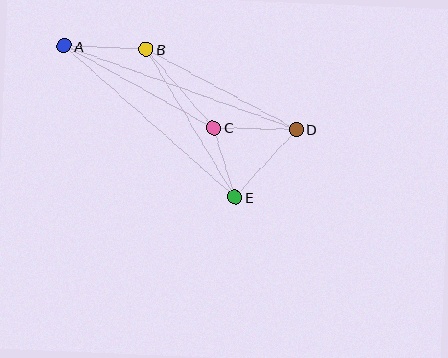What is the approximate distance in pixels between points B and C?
The distance between B and C is approximately 104 pixels.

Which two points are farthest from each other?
Points A and D are farthest from each other.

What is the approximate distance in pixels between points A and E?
The distance between A and E is approximately 228 pixels.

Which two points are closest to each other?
Points C and E are closest to each other.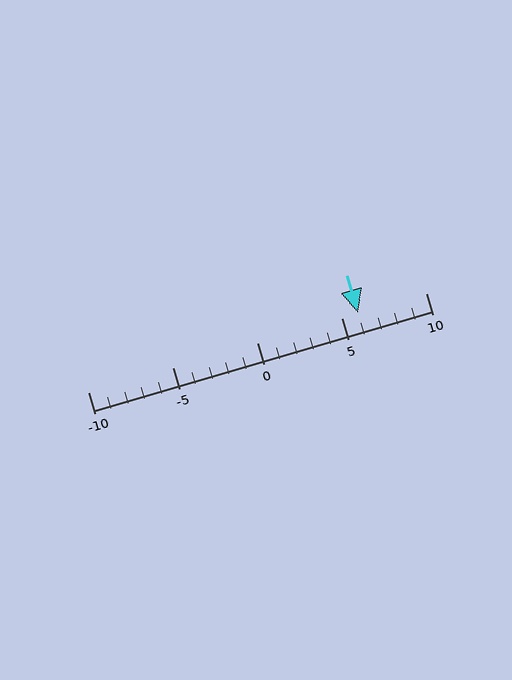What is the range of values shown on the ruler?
The ruler shows values from -10 to 10.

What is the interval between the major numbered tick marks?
The major tick marks are spaced 5 units apart.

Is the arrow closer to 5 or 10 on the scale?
The arrow is closer to 5.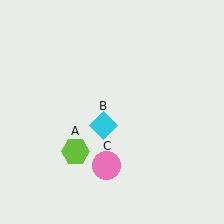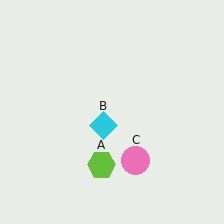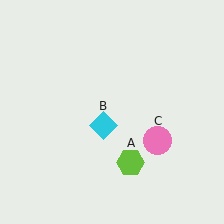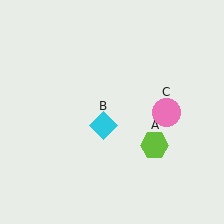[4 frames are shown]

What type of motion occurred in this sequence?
The lime hexagon (object A), pink circle (object C) rotated counterclockwise around the center of the scene.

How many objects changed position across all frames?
2 objects changed position: lime hexagon (object A), pink circle (object C).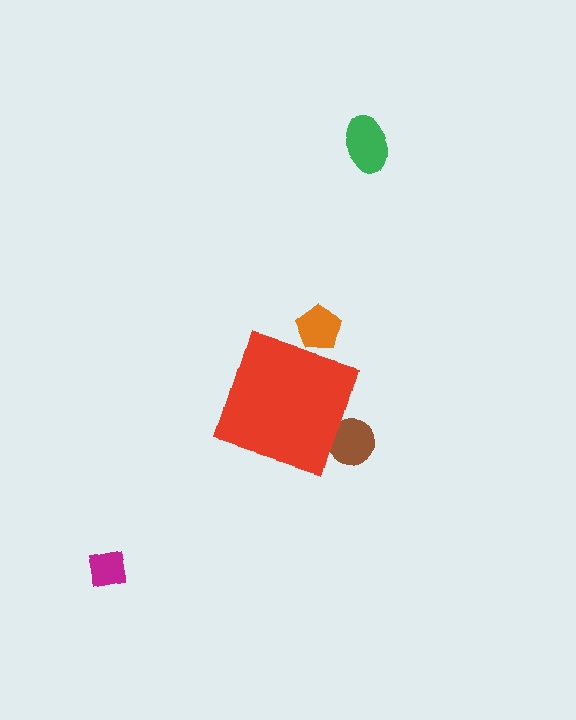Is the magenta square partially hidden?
No, the magenta square is fully visible.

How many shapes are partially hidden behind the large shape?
2 shapes are partially hidden.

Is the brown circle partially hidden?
Yes, the brown circle is partially hidden behind the red diamond.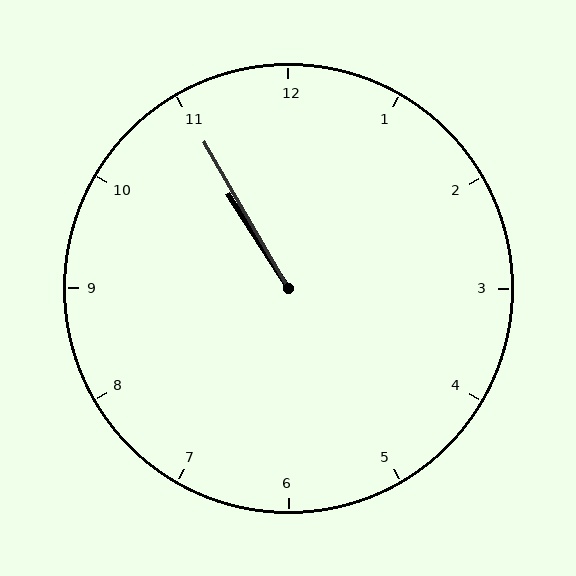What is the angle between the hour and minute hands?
Approximately 2 degrees.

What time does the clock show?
10:55.